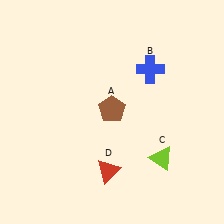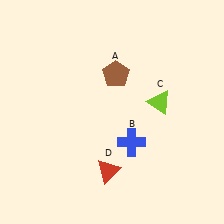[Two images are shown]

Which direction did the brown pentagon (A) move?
The brown pentagon (A) moved up.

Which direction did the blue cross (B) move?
The blue cross (B) moved down.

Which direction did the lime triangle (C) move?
The lime triangle (C) moved up.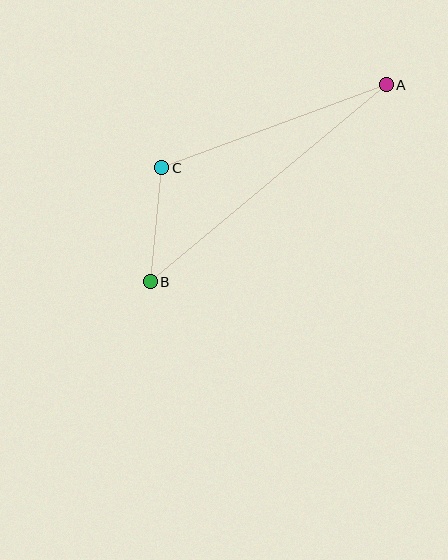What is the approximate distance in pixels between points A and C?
The distance between A and C is approximately 240 pixels.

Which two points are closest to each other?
Points B and C are closest to each other.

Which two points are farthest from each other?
Points A and B are farthest from each other.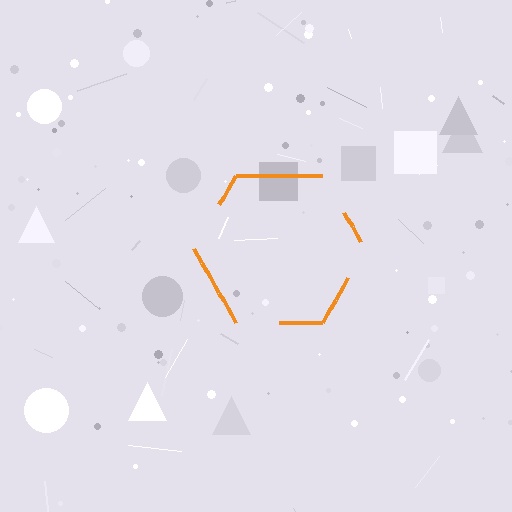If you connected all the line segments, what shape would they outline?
They would outline a hexagon.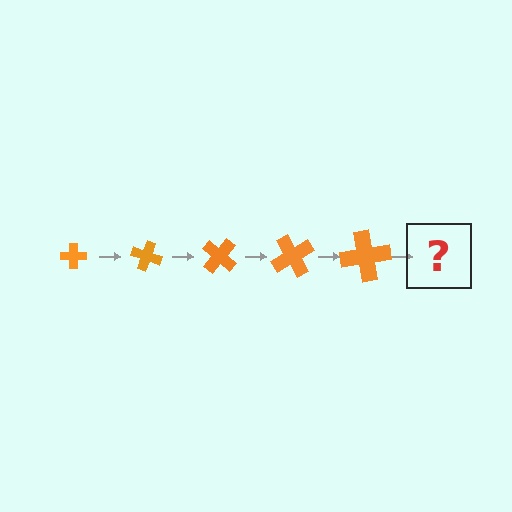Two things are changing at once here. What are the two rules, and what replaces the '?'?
The two rules are that the cross grows larger each step and it rotates 20 degrees each step. The '?' should be a cross, larger than the previous one and rotated 100 degrees from the start.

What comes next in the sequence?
The next element should be a cross, larger than the previous one and rotated 100 degrees from the start.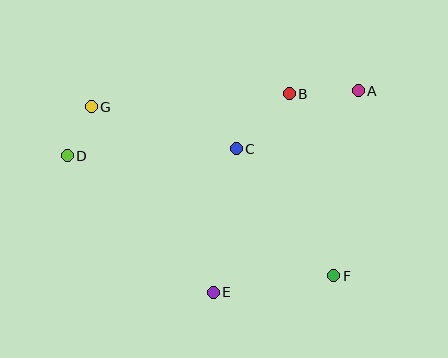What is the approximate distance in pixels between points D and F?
The distance between D and F is approximately 292 pixels.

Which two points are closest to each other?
Points D and G are closest to each other.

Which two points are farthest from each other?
Points A and D are farthest from each other.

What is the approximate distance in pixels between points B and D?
The distance between B and D is approximately 231 pixels.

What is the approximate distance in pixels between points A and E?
The distance between A and E is approximately 248 pixels.